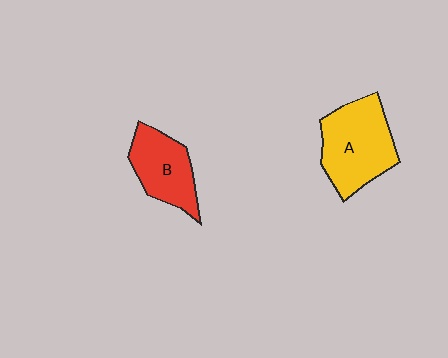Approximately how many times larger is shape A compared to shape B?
Approximately 1.4 times.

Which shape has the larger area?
Shape A (yellow).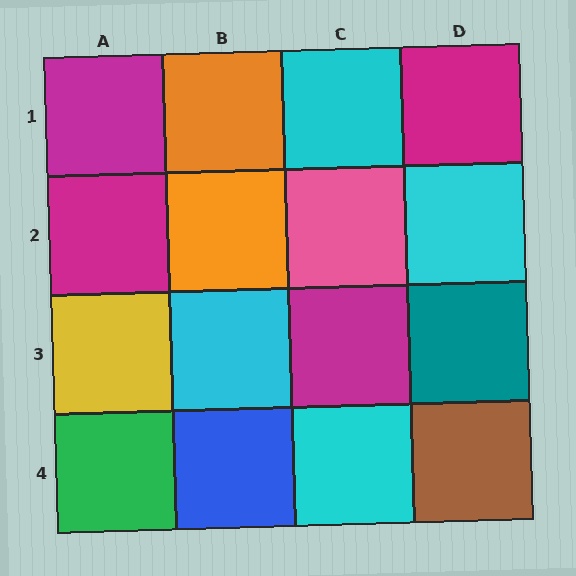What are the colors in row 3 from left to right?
Yellow, cyan, magenta, teal.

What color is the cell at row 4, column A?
Green.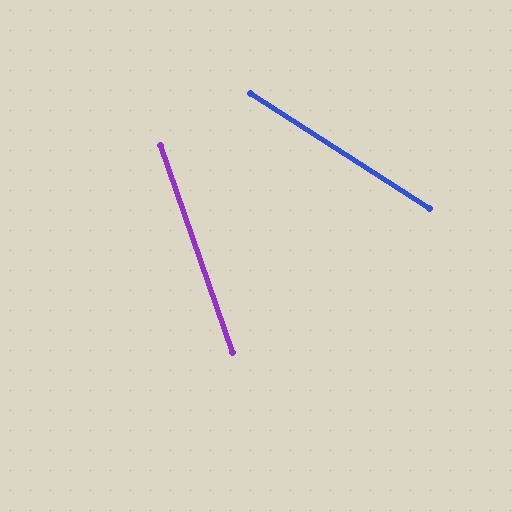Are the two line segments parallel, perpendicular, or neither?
Neither parallel nor perpendicular — they differ by about 38°.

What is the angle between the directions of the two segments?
Approximately 38 degrees.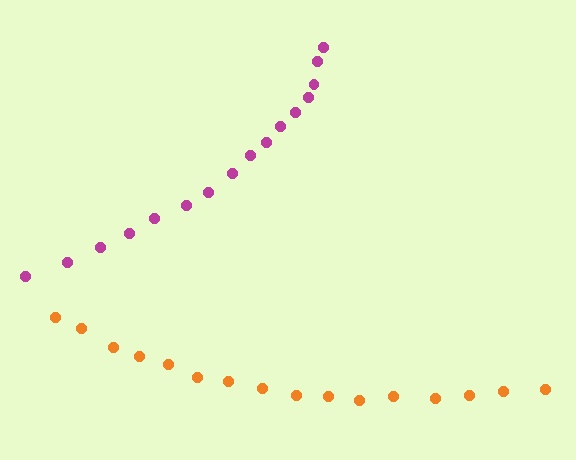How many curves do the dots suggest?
There are 2 distinct paths.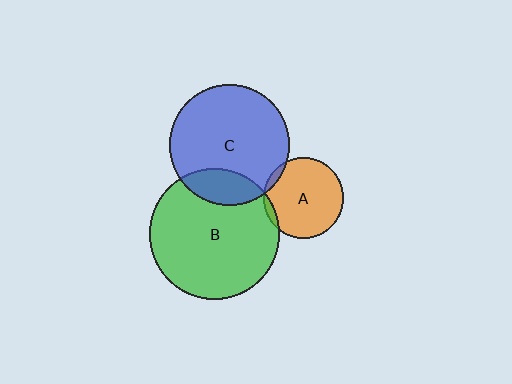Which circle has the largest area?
Circle B (green).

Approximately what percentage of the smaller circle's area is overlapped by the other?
Approximately 20%.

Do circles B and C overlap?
Yes.